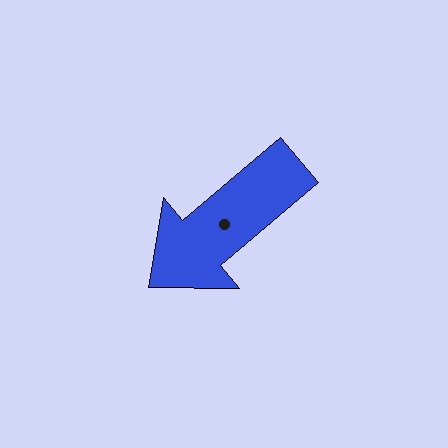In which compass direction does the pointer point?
Southwest.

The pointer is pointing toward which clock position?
Roughly 8 o'clock.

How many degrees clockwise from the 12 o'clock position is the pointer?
Approximately 230 degrees.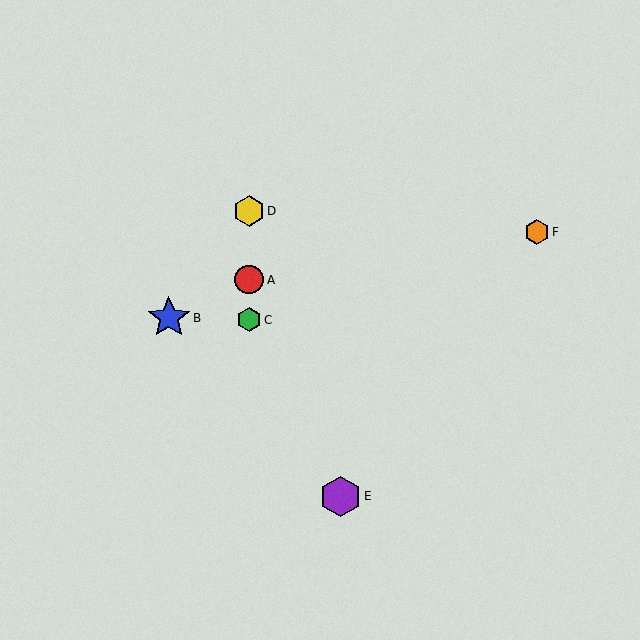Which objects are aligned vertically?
Objects A, C, D are aligned vertically.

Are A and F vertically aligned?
No, A is at x≈249 and F is at x≈537.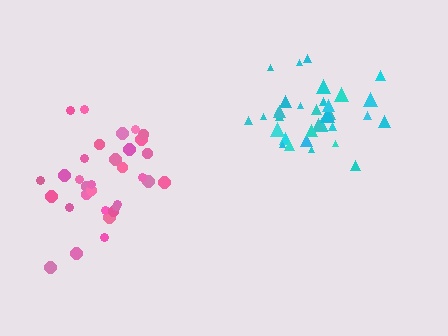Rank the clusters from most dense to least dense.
cyan, pink.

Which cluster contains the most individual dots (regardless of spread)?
Cyan (34).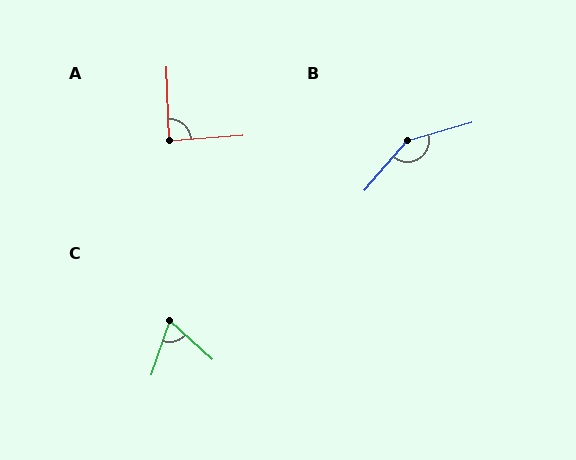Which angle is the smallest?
C, at approximately 67 degrees.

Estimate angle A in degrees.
Approximately 88 degrees.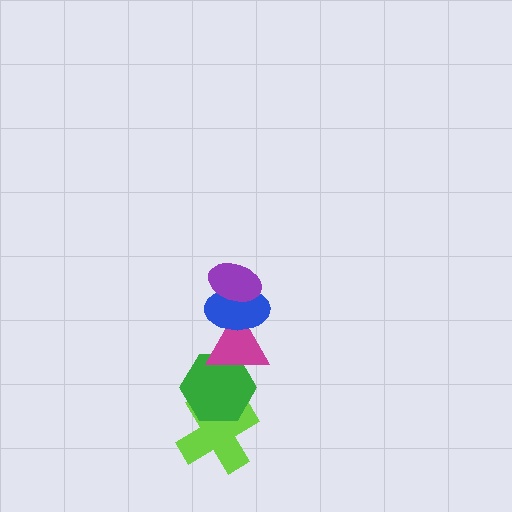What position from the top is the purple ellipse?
The purple ellipse is 1st from the top.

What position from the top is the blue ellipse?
The blue ellipse is 2nd from the top.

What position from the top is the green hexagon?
The green hexagon is 4th from the top.